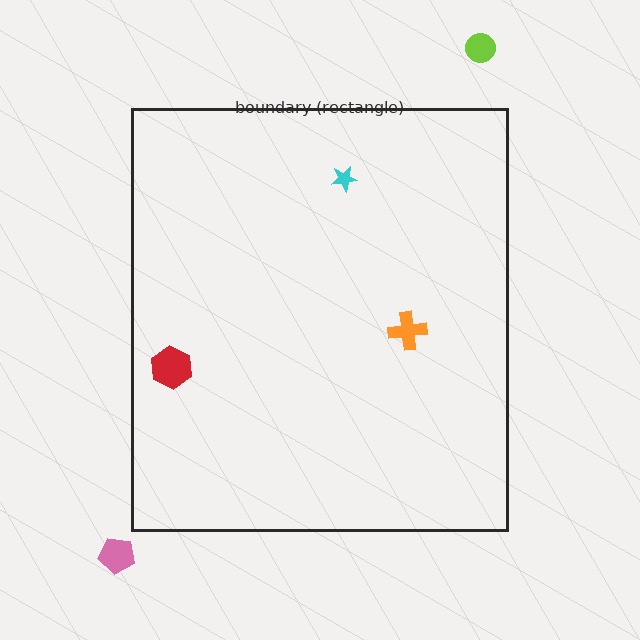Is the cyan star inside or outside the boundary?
Inside.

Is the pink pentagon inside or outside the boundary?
Outside.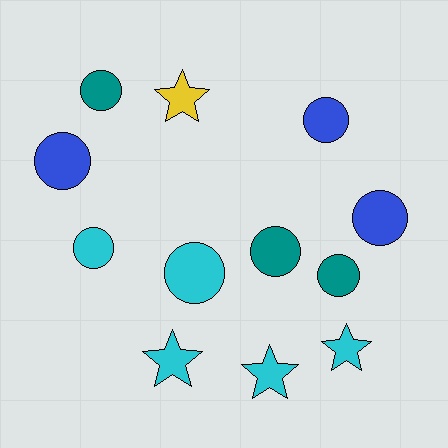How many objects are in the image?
There are 12 objects.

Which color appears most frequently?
Cyan, with 5 objects.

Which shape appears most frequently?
Circle, with 8 objects.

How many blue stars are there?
There are no blue stars.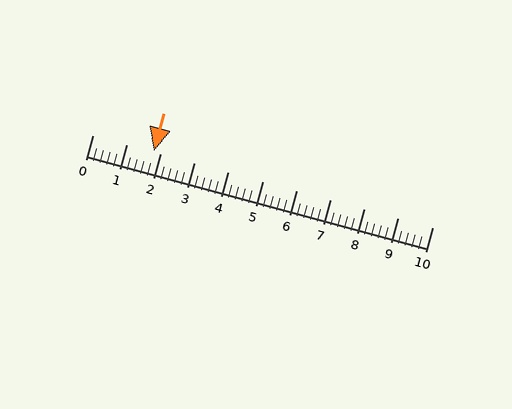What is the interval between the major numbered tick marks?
The major tick marks are spaced 1 units apart.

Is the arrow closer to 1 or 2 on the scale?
The arrow is closer to 2.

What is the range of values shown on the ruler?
The ruler shows values from 0 to 10.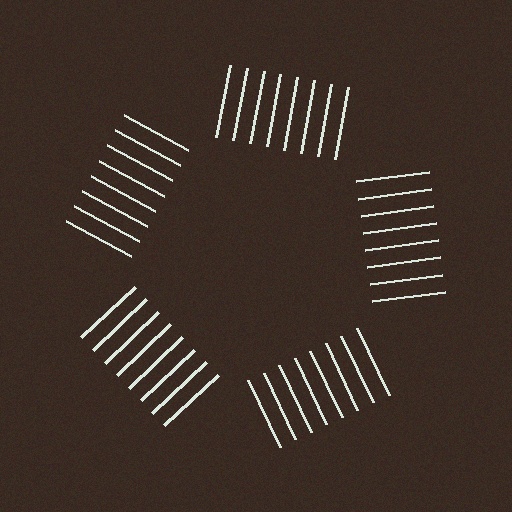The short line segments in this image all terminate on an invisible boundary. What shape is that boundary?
An illusory pentagon — the line segments terminate on its edges but no continuous stroke is drawn.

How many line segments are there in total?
40 — 8 along each of the 5 edges.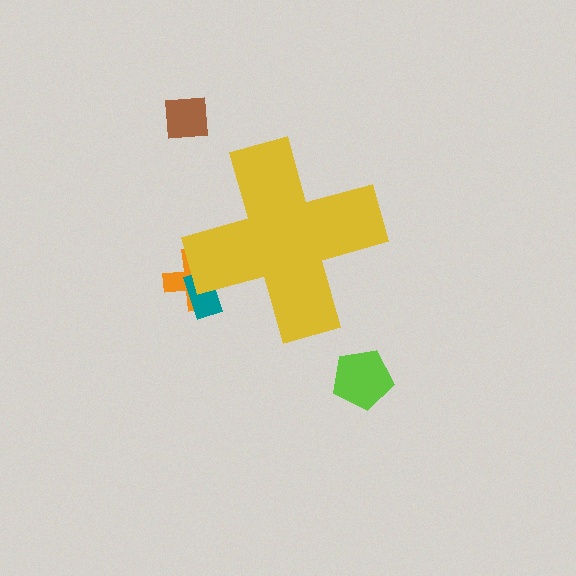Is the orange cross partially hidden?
Yes, the orange cross is partially hidden behind the yellow cross.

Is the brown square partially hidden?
No, the brown square is fully visible.